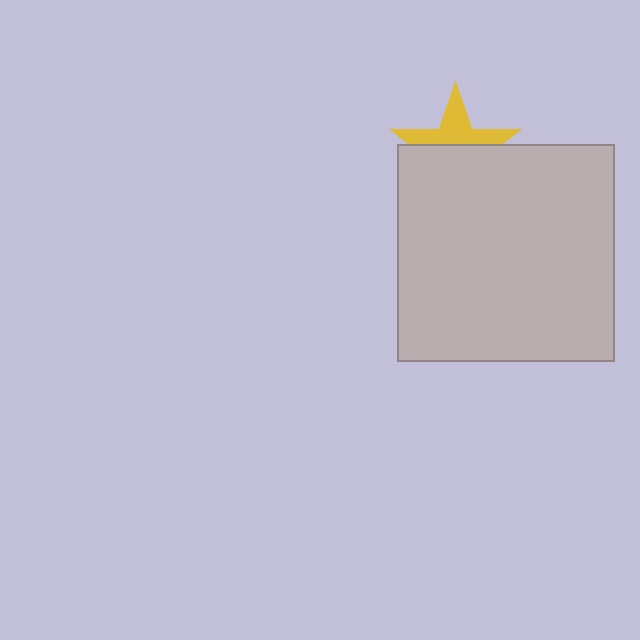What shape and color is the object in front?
The object in front is a light gray square.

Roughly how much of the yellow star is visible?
A small part of it is visible (roughly 42%).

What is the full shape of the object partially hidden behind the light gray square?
The partially hidden object is a yellow star.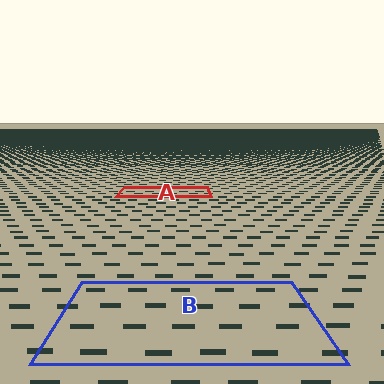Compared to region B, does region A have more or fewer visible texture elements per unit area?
Region A has more texture elements per unit area — they are packed more densely because it is farther away.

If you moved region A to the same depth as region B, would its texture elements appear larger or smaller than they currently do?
They would appear larger. At a closer depth, the same texture elements are projected at a bigger on-screen size.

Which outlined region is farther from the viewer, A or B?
Region A is farther from the viewer — the texture elements inside it appear smaller and more densely packed.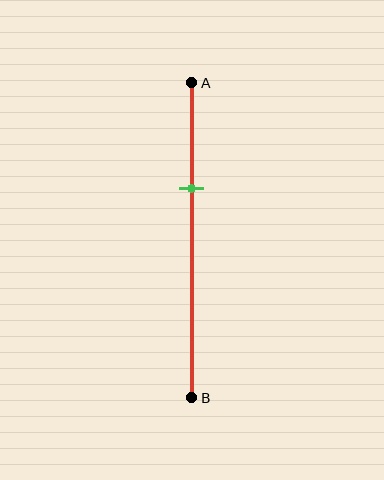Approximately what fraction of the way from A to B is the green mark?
The green mark is approximately 35% of the way from A to B.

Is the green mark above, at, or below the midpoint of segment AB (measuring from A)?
The green mark is above the midpoint of segment AB.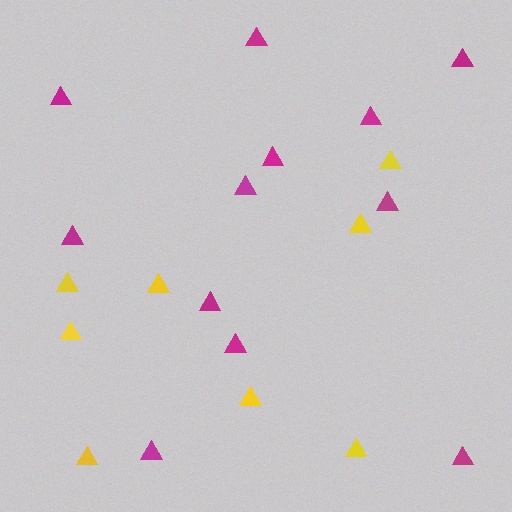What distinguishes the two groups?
There are 2 groups: one group of yellow triangles (8) and one group of magenta triangles (12).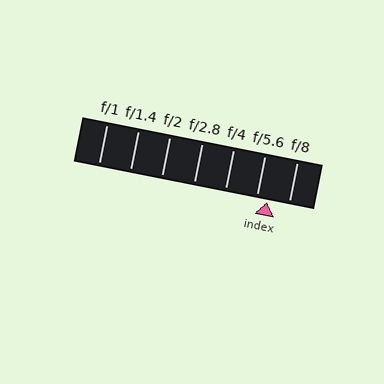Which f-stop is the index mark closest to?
The index mark is closest to f/5.6.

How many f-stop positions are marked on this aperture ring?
There are 7 f-stop positions marked.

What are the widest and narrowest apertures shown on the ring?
The widest aperture shown is f/1 and the narrowest is f/8.